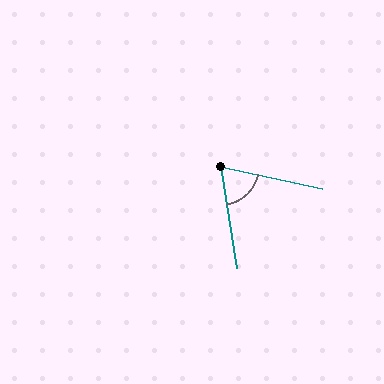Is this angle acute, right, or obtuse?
It is acute.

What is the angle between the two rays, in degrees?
Approximately 69 degrees.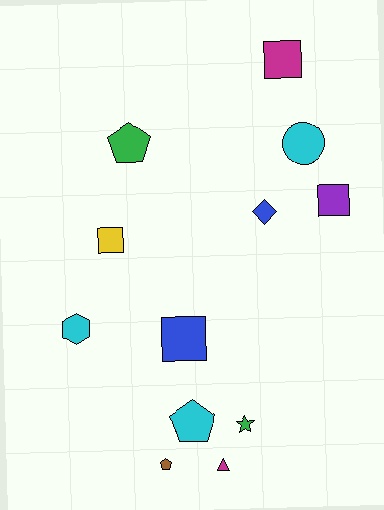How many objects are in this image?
There are 12 objects.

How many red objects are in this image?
There are no red objects.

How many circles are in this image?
There is 1 circle.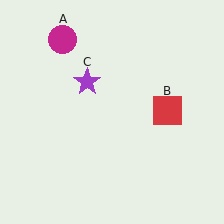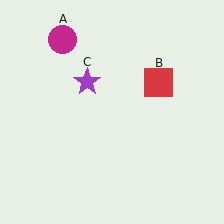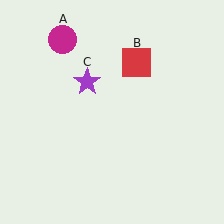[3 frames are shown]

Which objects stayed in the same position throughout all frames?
Magenta circle (object A) and purple star (object C) remained stationary.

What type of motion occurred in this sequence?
The red square (object B) rotated counterclockwise around the center of the scene.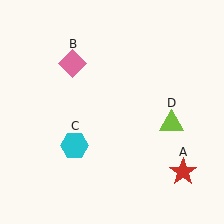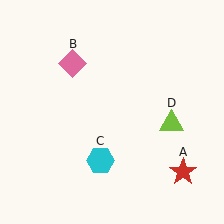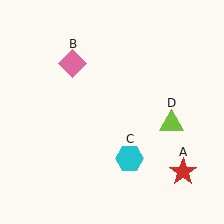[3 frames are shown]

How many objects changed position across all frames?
1 object changed position: cyan hexagon (object C).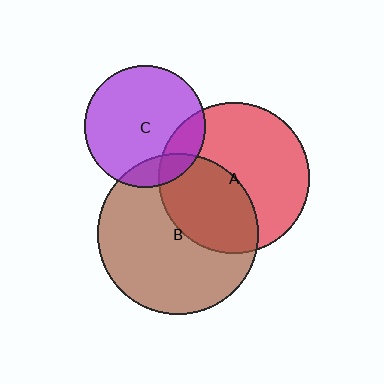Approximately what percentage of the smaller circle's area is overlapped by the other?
Approximately 40%.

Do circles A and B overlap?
Yes.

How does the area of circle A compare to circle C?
Approximately 1.5 times.